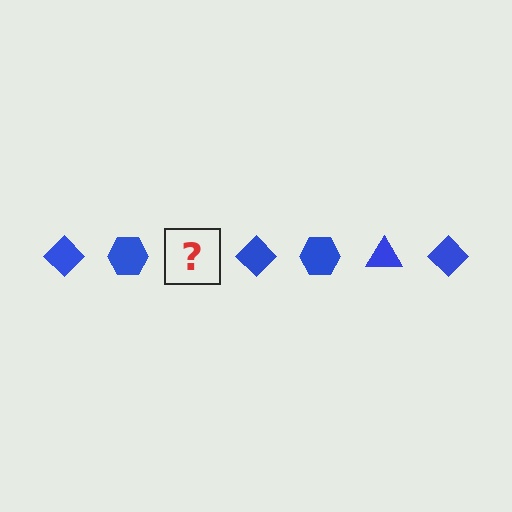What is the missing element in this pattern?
The missing element is a blue triangle.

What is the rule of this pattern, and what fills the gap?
The rule is that the pattern cycles through diamond, hexagon, triangle shapes in blue. The gap should be filled with a blue triangle.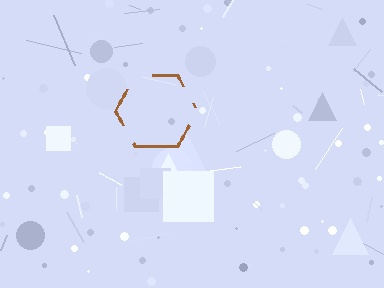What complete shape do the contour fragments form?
The contour fragments form a hexagon.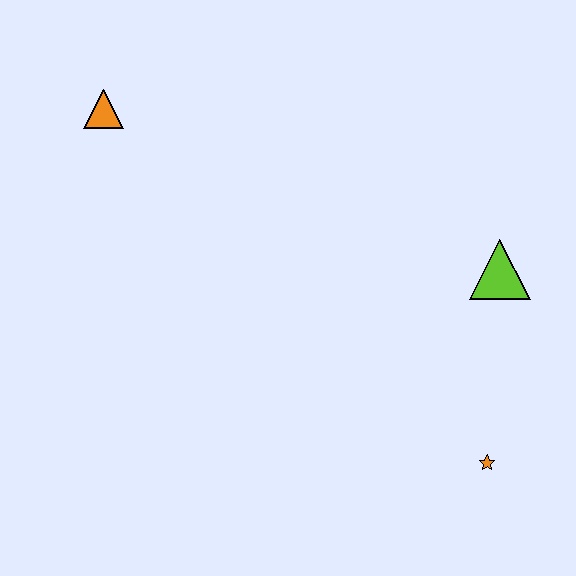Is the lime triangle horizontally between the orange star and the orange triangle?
No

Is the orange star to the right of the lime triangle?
No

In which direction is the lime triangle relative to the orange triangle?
The lime triangle is to the right of the orange triangle.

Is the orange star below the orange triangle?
Yes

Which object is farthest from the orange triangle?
The orange star is farthest from the orange triangle.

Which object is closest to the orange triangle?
The lime triangle is closest to the orange triangle.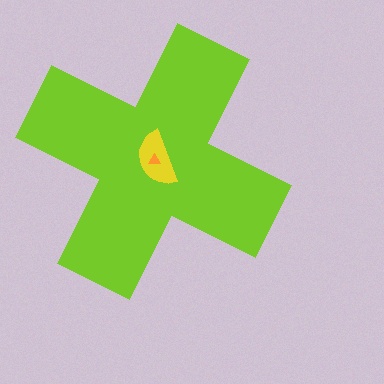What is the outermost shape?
The lime cross.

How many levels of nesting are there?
3.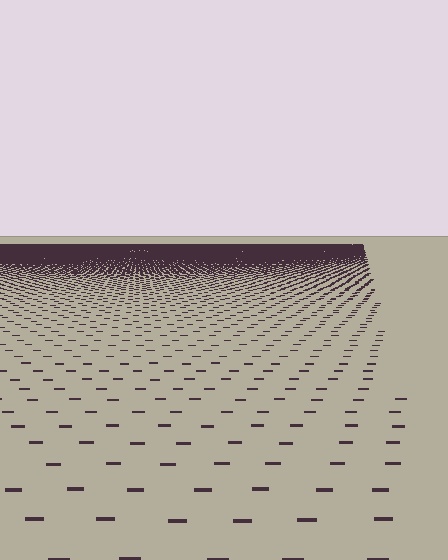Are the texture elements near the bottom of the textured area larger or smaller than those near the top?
Larger. Near the bottom, elements are closer to the viewer and appear at a bigger on-screen size.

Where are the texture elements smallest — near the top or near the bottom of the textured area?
Near the top.